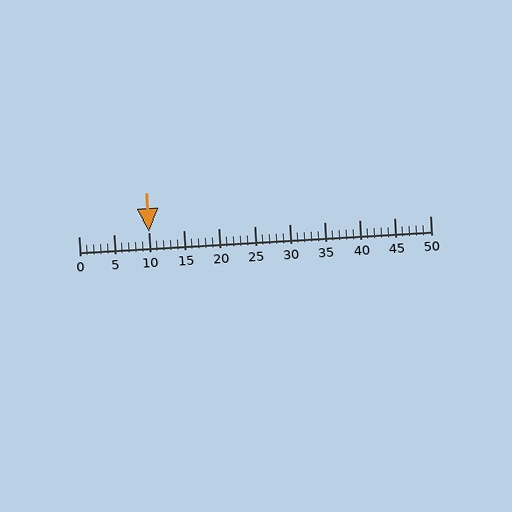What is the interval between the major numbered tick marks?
The major tick marks are spaced 5 units apart.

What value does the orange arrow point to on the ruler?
The orange arrow points to approximately 10.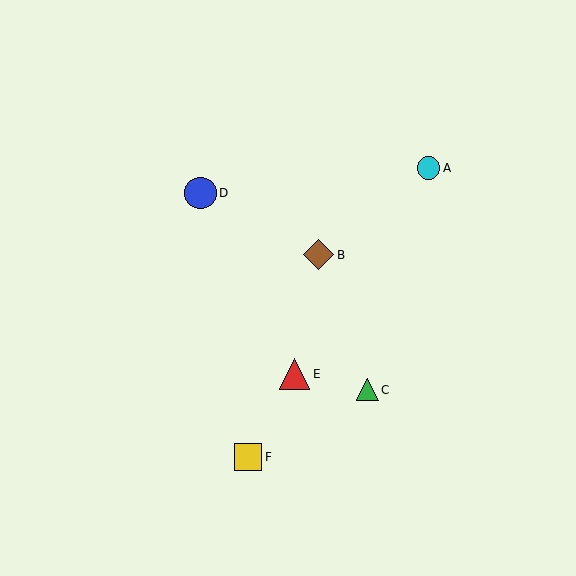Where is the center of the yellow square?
The center of the yellow square is at (248, 457).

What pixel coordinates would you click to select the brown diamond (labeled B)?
Click at (319, 255) to select the brown diamond B.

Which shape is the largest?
The blue circle (labeled D) is the largest.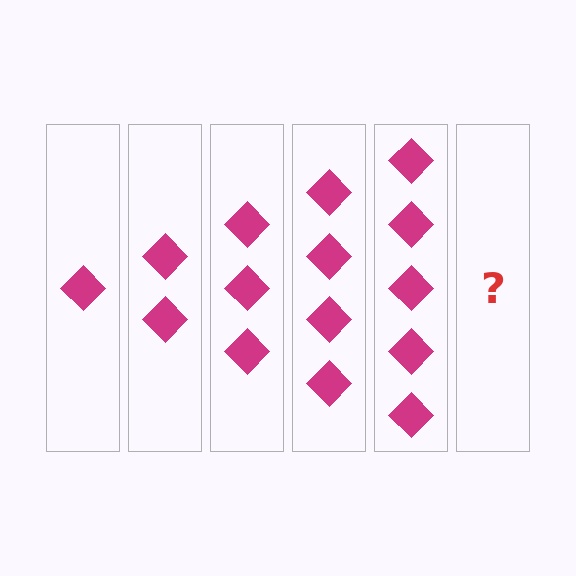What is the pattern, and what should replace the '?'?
The pattern is that each step adds one more diamond. The '?' should be 6 diamonds.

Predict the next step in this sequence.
The next step is 6 diamonds.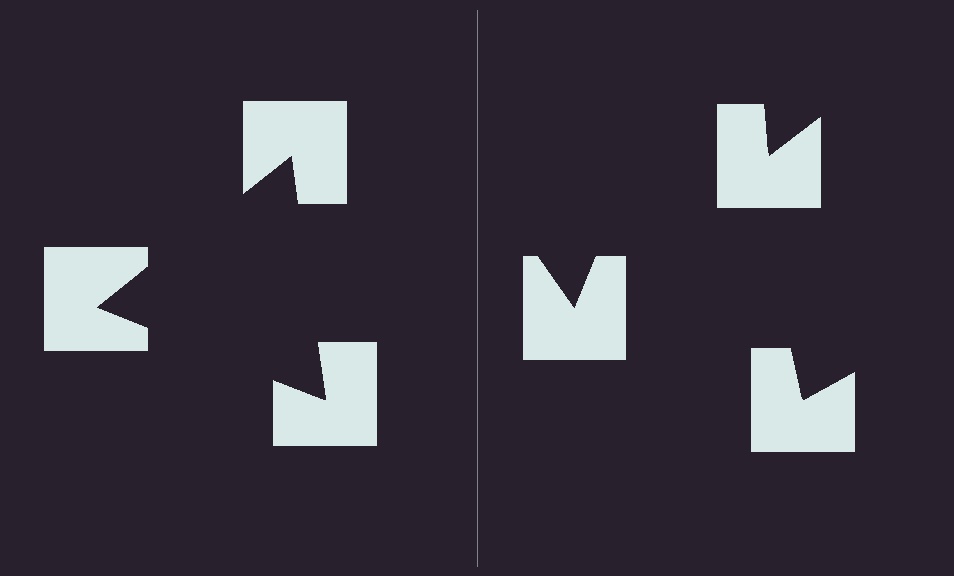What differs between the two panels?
The notched squares are positioned identically on both sides; only the wedge orientations differ. On the left they align to a triangle; on the right they are misaligned.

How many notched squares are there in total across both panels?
6 — 3 on each side.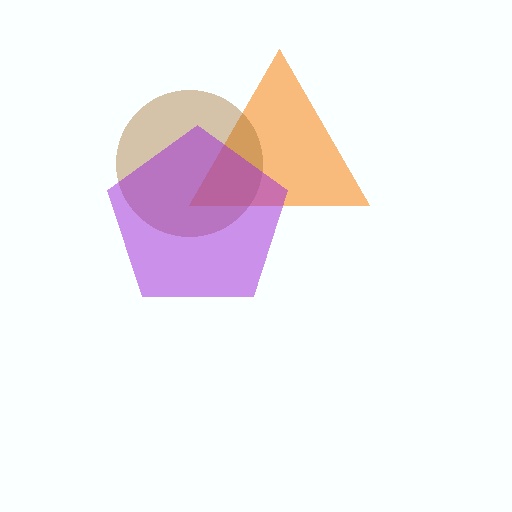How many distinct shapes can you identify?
There are 3 distinct shapes: an orange triangle, a brown circle, a purple pentagon.